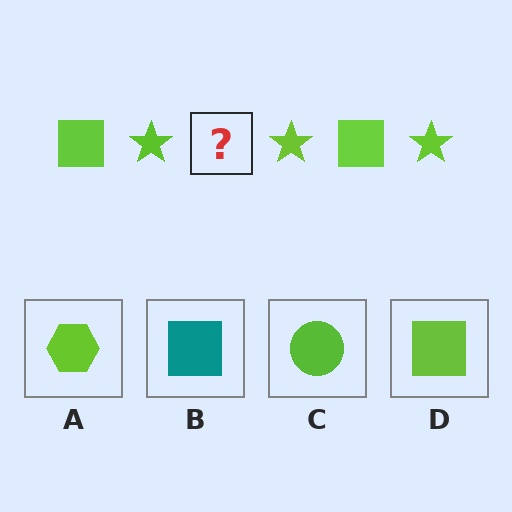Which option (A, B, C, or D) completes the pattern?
D.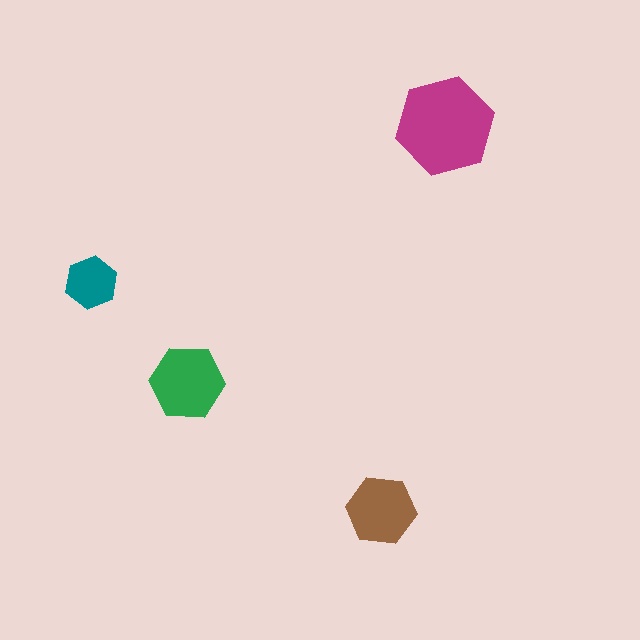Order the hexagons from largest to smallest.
the magenta one, the green one, the brown one, the teal one.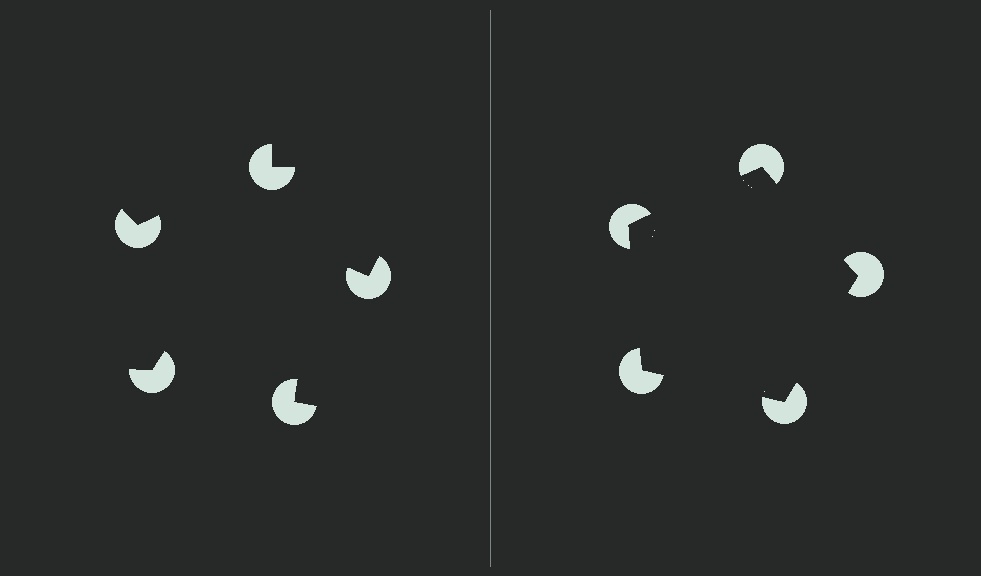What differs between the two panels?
The pac-man discs are positioned identically on both sides; only the wedge orientations differ. On the right they align to a pentagon; on the left they are misaligned.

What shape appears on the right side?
An illusory pentagon.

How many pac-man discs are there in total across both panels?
10 — 5 on each side.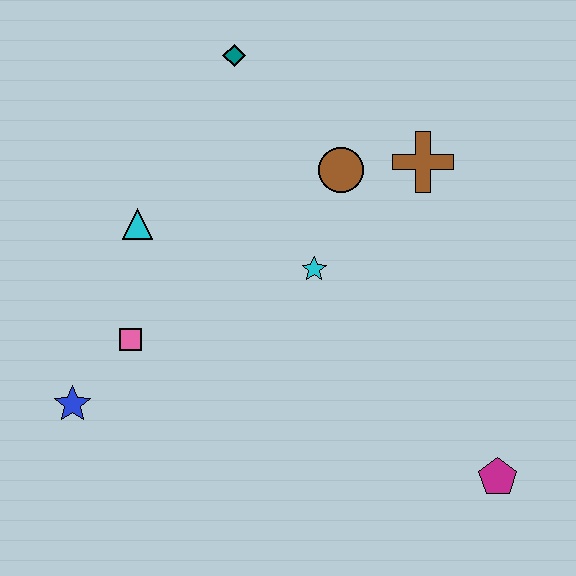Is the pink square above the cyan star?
No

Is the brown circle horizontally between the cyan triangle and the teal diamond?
No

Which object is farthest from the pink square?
The magenta pentagon is farthest from the pink square.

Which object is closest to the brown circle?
The brown cross is closest to the brown circle.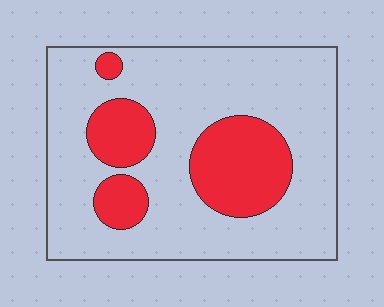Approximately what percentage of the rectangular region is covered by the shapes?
Approximately 25%.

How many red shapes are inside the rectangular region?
4.